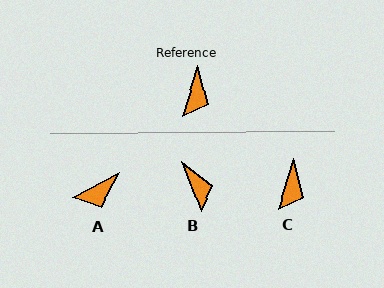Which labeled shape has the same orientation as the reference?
C.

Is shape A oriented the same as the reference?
No, it is off by about 44 degrees.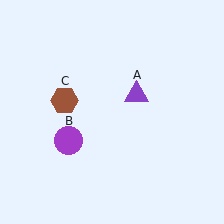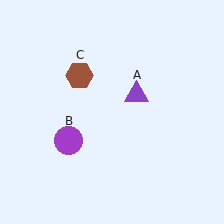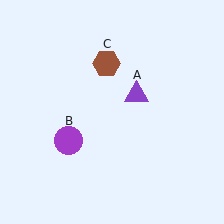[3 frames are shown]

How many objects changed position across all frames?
1 object changed position: brown hexagon (object C).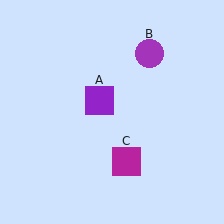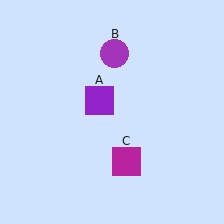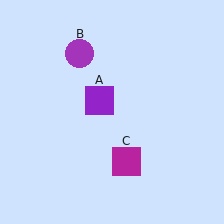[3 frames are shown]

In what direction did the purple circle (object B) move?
The purple circle (object B) moved left.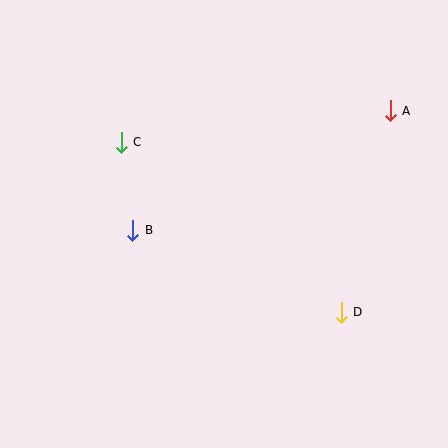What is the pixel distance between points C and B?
The distance between C and B is 89 pixels.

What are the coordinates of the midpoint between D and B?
The midpoint between D and B is at (237, 271).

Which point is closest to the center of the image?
Point B at (133, 230) is closest to the center.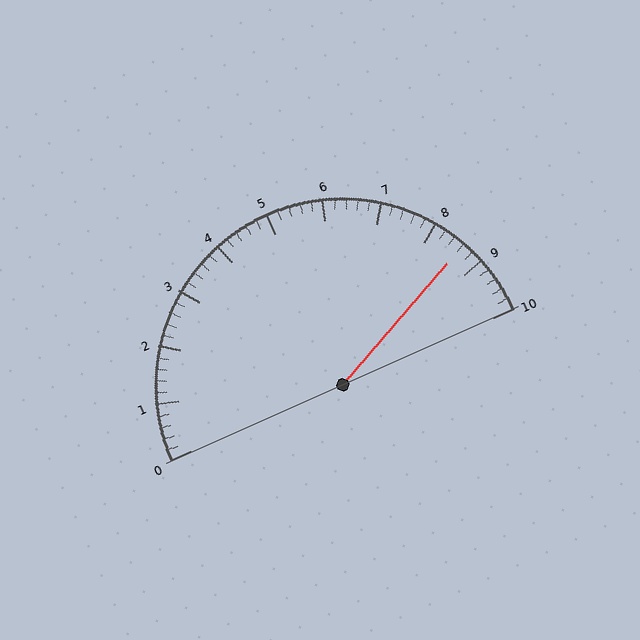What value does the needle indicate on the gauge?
The needle indicates approximately 8.6.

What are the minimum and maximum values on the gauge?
The gauge ranges from 0 to 10.